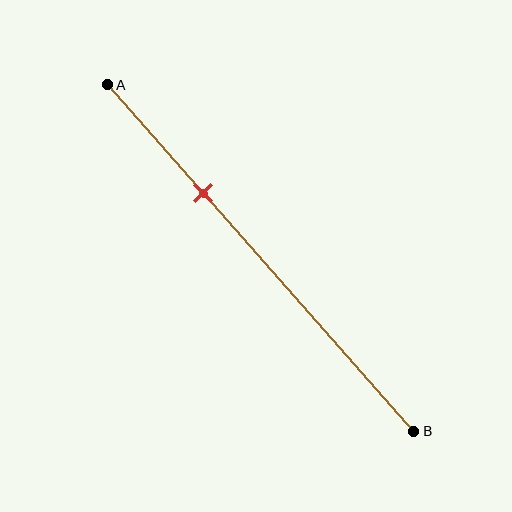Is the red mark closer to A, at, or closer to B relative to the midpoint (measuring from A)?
The red mark is closer to point A than the midpoint of segment AB.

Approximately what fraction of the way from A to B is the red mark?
The red mark is approximately 30% of the way from A to B.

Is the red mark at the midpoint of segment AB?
No, the mark is at about 30% from A, not at the 50% midpoint.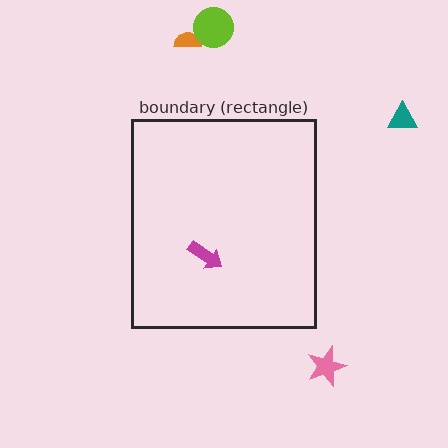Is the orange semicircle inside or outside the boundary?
Outside.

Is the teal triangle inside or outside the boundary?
Outside.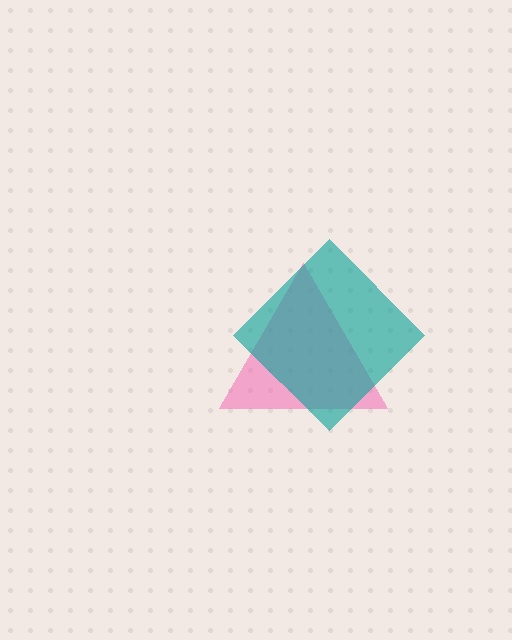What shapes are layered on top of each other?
The layered shapes are: a pink triangle, a teal diamond.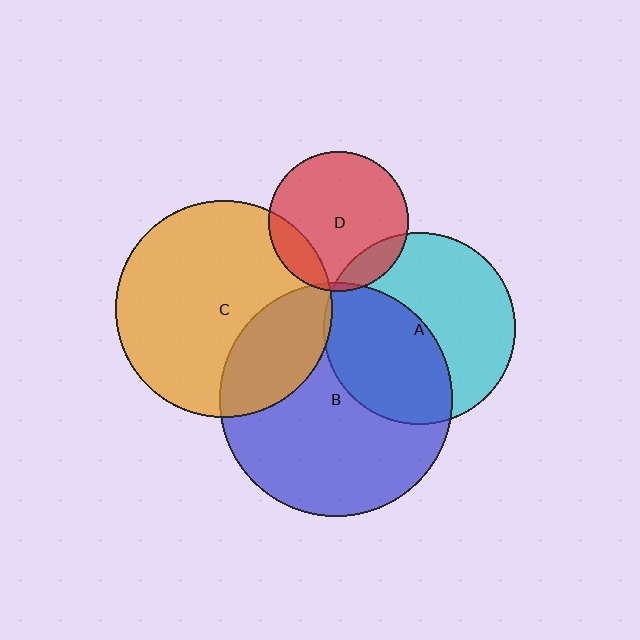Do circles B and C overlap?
Yes.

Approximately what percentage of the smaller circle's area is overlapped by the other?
Approximately 25%.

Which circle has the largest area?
Circle B (blue).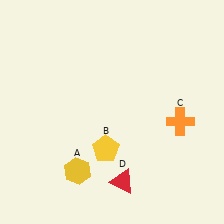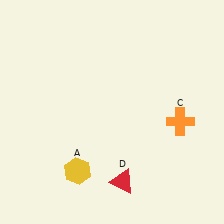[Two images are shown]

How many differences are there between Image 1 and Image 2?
There is 1 difference between the two images.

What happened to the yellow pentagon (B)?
The yellow pentagon (B) was removed in Image 2. It was in the bottom-left area of Image 1.